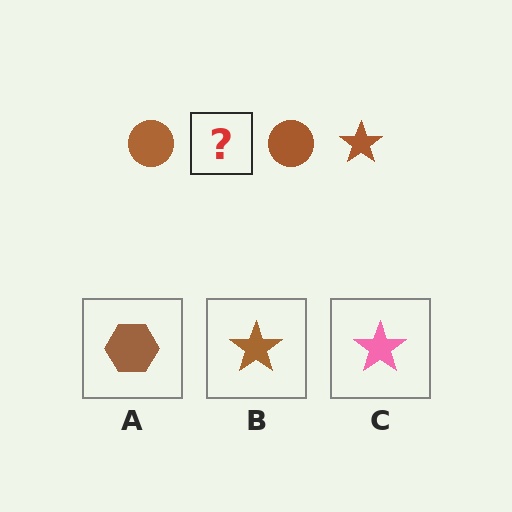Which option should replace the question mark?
Option B.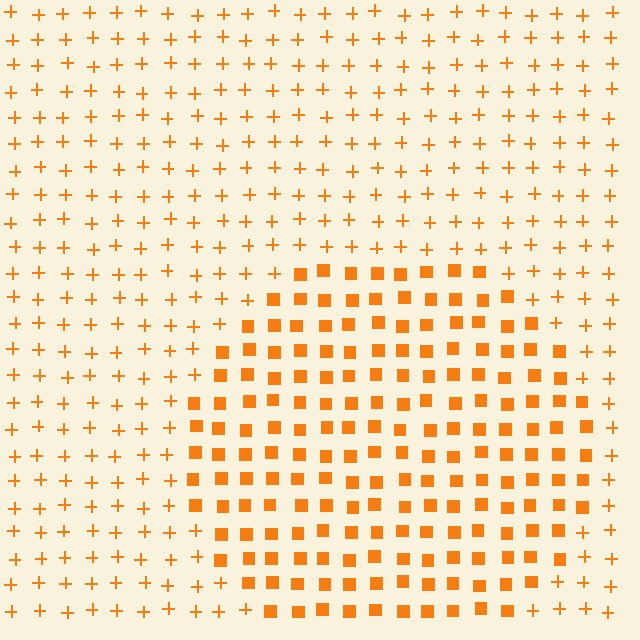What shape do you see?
I see a circle.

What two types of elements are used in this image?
The image uses squares inside the circle region and plus signs outside it.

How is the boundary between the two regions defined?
The boundary is defined by a change in element shape: squares inside vs. plus signs outside. All elements share the same color and spacing.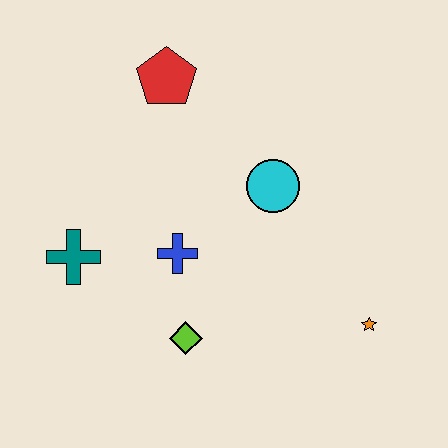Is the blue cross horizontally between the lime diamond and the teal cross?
Yes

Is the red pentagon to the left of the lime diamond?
Yes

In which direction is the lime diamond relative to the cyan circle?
The lime diamond is below the cyan circle.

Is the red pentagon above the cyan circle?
Yes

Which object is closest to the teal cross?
The blue cross is closest to the teal cross.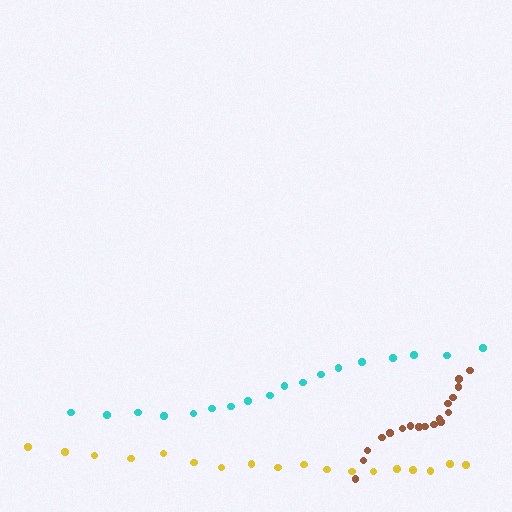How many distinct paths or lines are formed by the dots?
There are 3 distinct paths.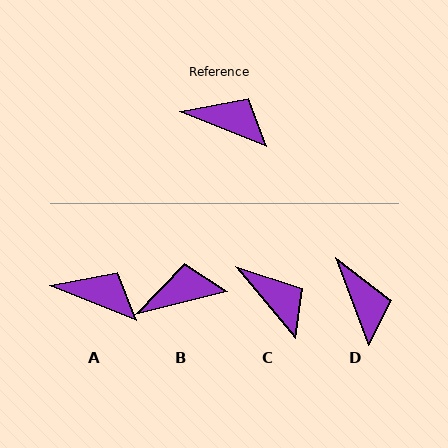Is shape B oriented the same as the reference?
No, it is off by about 35 degrees.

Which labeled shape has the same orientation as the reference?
A.